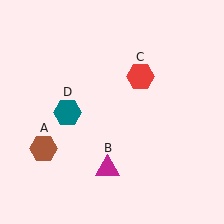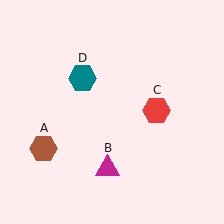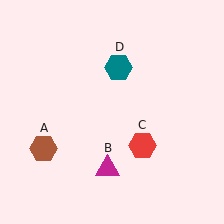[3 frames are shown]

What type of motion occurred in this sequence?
The red hexagon (object C), teal hexagon (object D) rotated clockwise around the center of the scene.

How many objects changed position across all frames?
2 objects changed position: red hexagon (object C), teal hexagon (object D).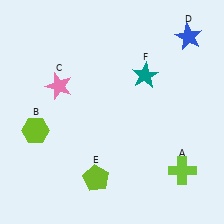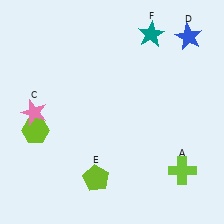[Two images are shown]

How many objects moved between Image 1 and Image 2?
2 objects moved between the two images.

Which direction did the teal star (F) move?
The teal star (F) moved up.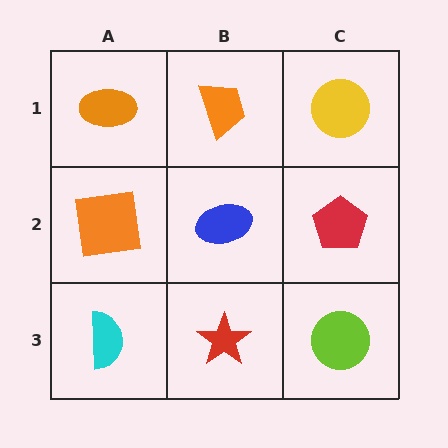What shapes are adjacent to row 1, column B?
A blue ellipse (row 2, column B), an orange ellipse (row 1, column A), a yellow circle (row 1, column C).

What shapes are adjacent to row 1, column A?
An orange square (row 2, column A), an orange trapezoid (row 1, column B).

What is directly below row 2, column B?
A red star.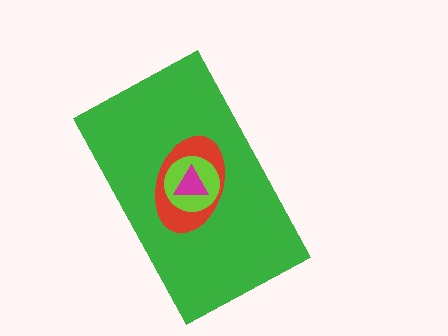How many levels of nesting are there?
4.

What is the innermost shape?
The magenta triangle.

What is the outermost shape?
The green rectangle.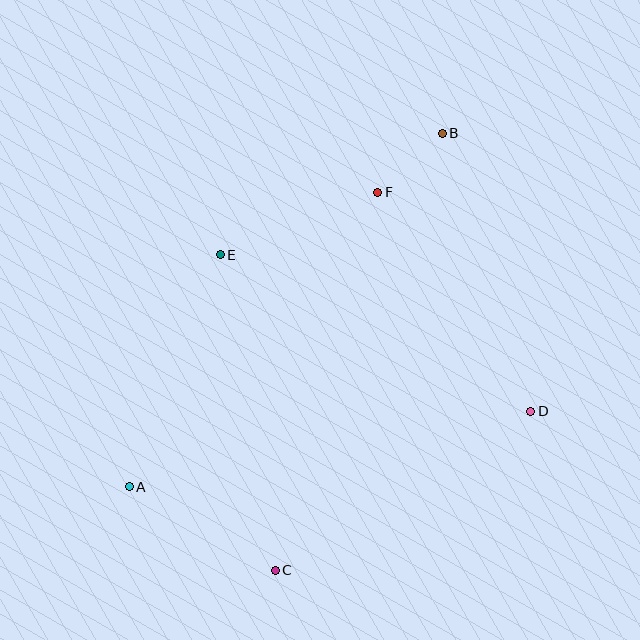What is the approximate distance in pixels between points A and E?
The distance between A and E is approximately 249 pixels.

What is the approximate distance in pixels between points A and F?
The distance between A and F is approximately 385 pixels.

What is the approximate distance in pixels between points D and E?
The distance between D and E is approximately 348 pixels.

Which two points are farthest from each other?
Points A and B are farthest from each other.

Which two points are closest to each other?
Points B and F are closest to each other.